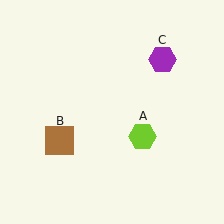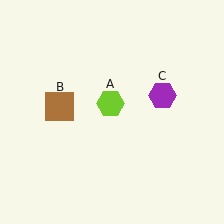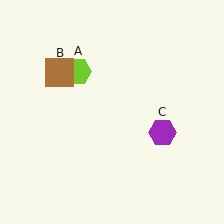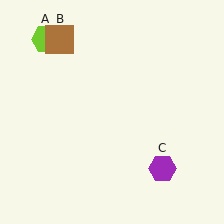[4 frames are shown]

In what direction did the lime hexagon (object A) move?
The lime hexagon (object A) moved up and to the left.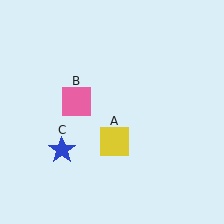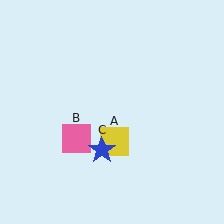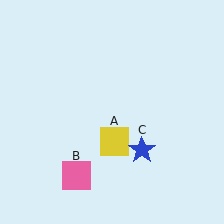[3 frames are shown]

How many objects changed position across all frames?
2 objects changed position: pink square (object B), blue star (object C).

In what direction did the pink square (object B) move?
The pink square (object B) moved down.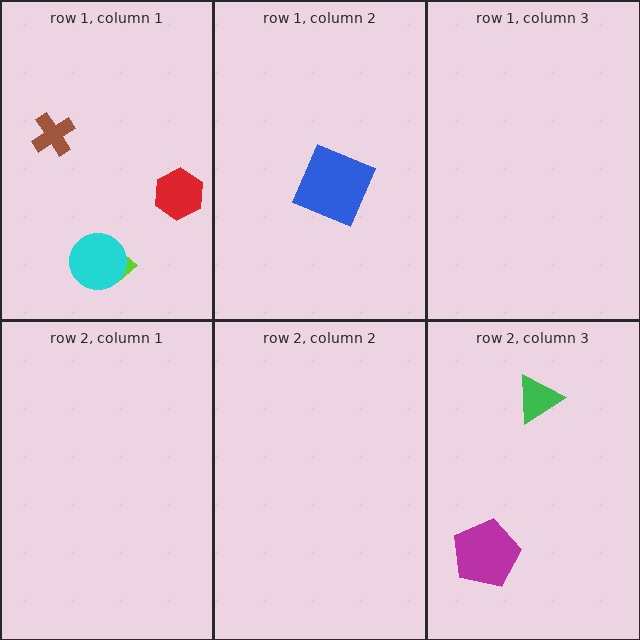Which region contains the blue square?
The row 1, column 2 region.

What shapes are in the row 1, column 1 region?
The lime arrow, the red hexagon, the brown cross, the cyan circle.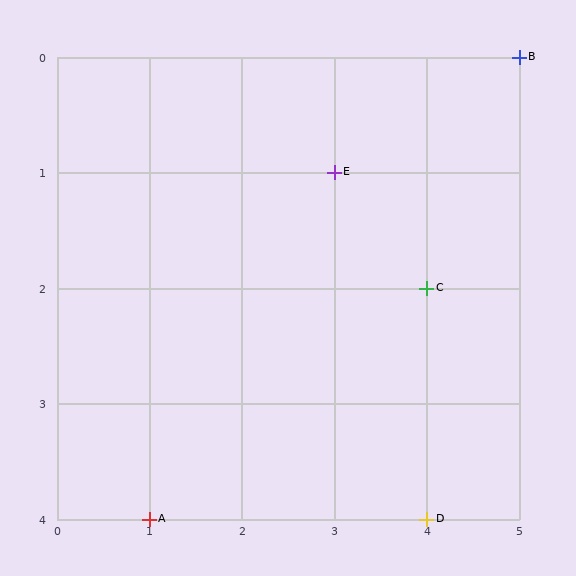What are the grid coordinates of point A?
Point A is at grid coordinates (1, 4).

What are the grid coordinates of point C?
Point C is at grid coordinates (4, 2).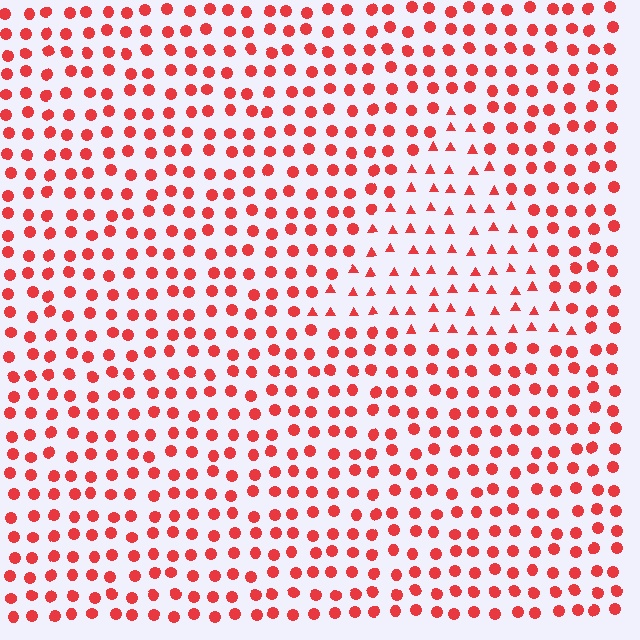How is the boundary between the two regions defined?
The boundary is defined by a change in element shape: triangles inside vs. circles outside. All elements share the same color and spacing.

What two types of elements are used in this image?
The image uses triangles inside the triangle region and circles outside it.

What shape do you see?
I see a triangle.